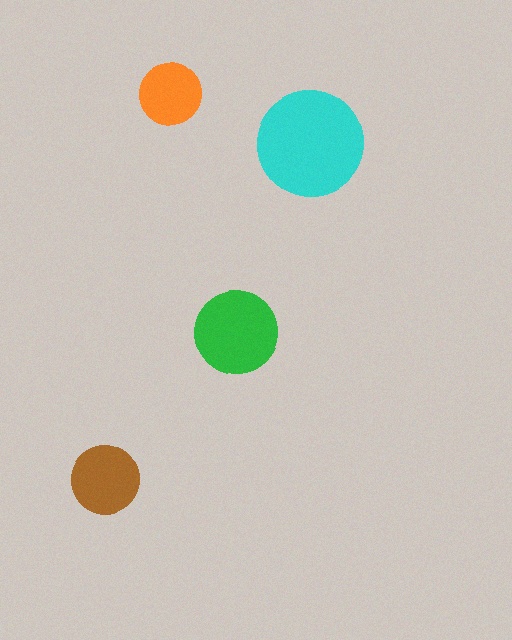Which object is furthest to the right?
The cyan circle is rightmost.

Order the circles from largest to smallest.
the cyan one, the green one, the brown one, the orange one.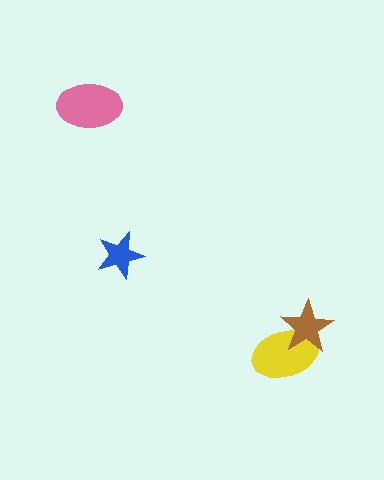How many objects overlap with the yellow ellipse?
1 object overlaps with the yellow ellipse.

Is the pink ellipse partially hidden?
No, no other shape covers it.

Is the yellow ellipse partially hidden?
Yes, it is partially covered by another shape.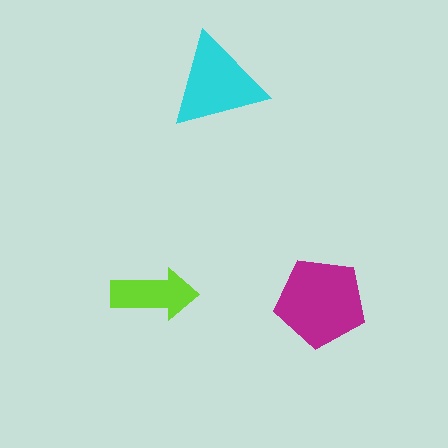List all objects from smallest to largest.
The lime arrow, the cyan triangle, the magenta pentagon.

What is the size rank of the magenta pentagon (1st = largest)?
1st.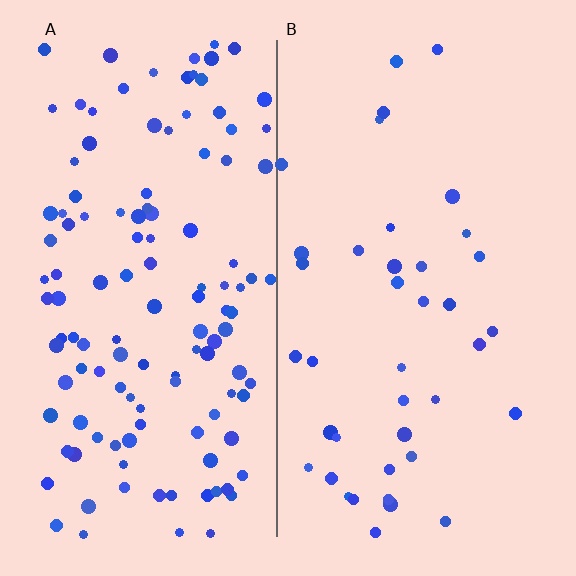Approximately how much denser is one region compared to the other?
Approximately 3.1× — region A over region B.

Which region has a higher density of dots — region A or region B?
A (the left).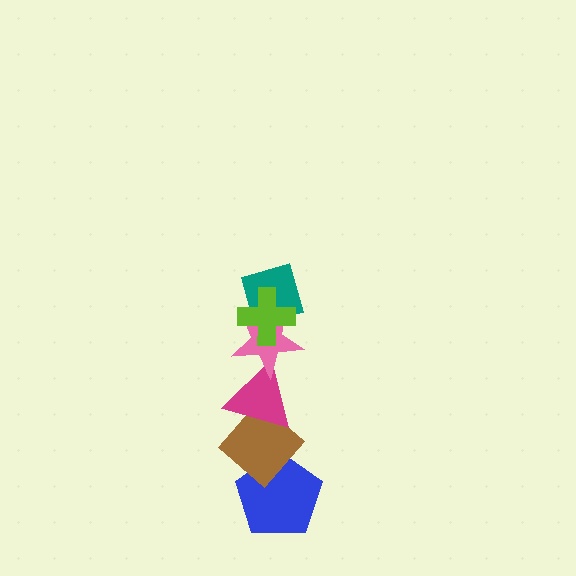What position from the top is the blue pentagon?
The blue pentagon is 6th from the top.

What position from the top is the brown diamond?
The brown diamond is 5th from the top.